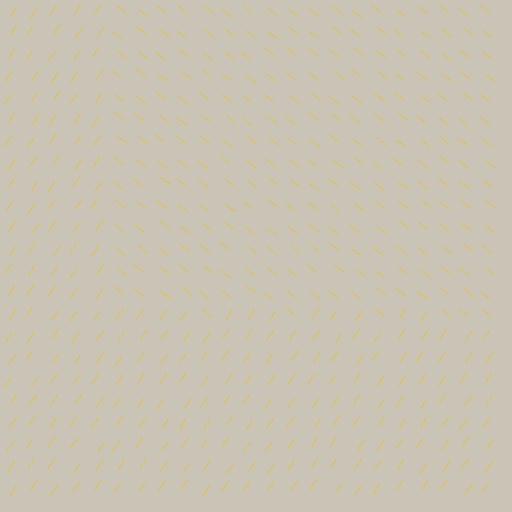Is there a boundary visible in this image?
Yes, there is a texture boundary formed by a change in line orientation.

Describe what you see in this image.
The image is filled with small yellow line segments. A rectangle region in the image has lines oriented differently from the surrounding lines, creating a visible texture boundary.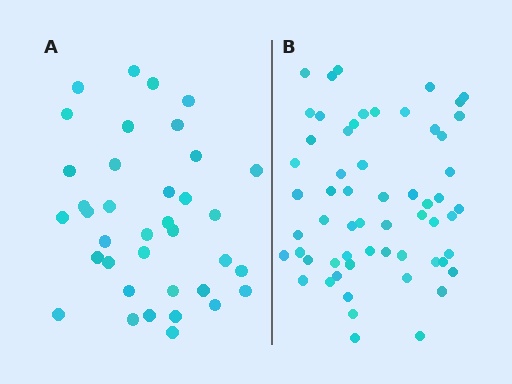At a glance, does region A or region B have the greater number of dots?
Region B (the right region) has more dots.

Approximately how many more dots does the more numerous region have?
Region B has approximately 20 more dots than region A.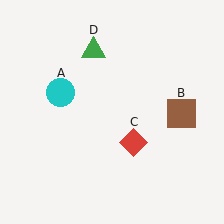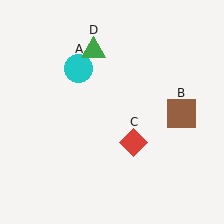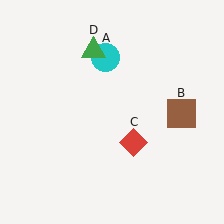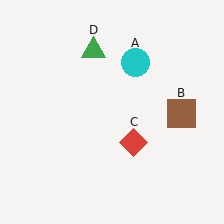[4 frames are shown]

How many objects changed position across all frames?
1 object changed position: cyan circle (object A).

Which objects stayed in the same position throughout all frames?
Brown square (object B) and red diamond (object C) and green triangle (object D) remained stationary.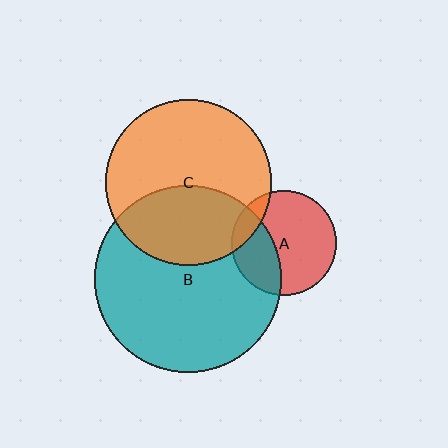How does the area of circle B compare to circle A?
Approximately 3.2 times.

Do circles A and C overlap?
Yes.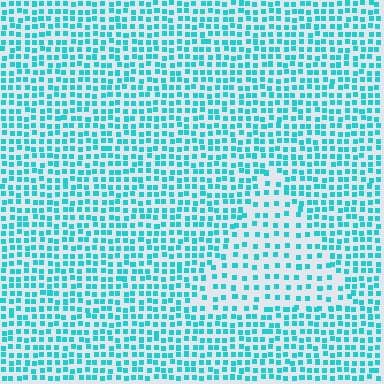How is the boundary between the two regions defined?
The boundary is defined by a change in element density (approximately 1.9x ratio). All elements are the same color, size, and shape.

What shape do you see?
I see a triangle.